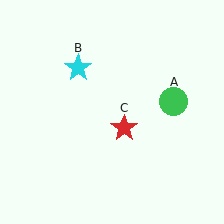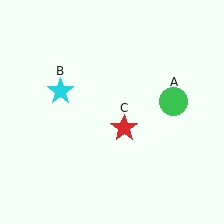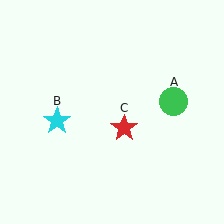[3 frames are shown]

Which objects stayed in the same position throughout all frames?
Green circle (object A) and red star (object C) remained stationary.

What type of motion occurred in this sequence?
The cyan star (object B) rotated counterclockwise around the center of the scene.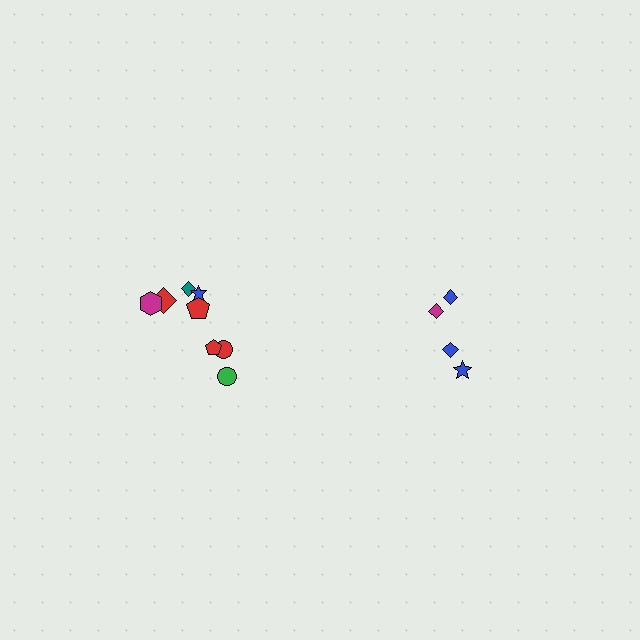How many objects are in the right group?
There are 4 objects.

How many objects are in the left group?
There are 8 objects.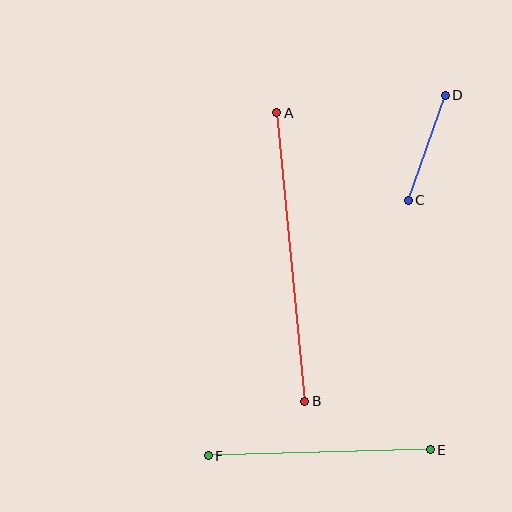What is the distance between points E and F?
The distance is approximately 222 pixels.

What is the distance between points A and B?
The distance is approximately 290 pixels.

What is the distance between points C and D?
The distance is approximately 112 pixels.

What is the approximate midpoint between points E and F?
The midpoint is at approximately (319, 453) pixels.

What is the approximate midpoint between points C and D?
The midpoint is at approximately (427, 148) pixels.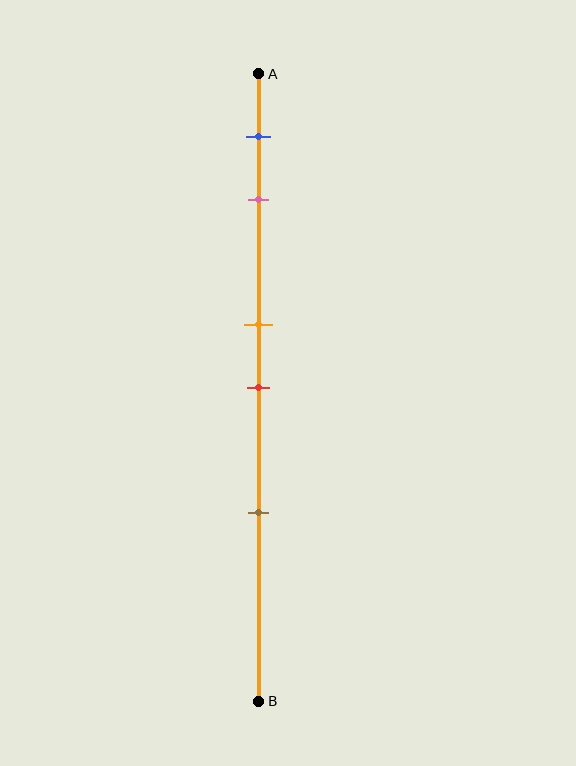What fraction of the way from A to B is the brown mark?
The brown mark is approximately 70% (0.7) of the way from A to B.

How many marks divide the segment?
There are 5 marks dividing the segment.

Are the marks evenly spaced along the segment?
No, the marks are not evenly spaced.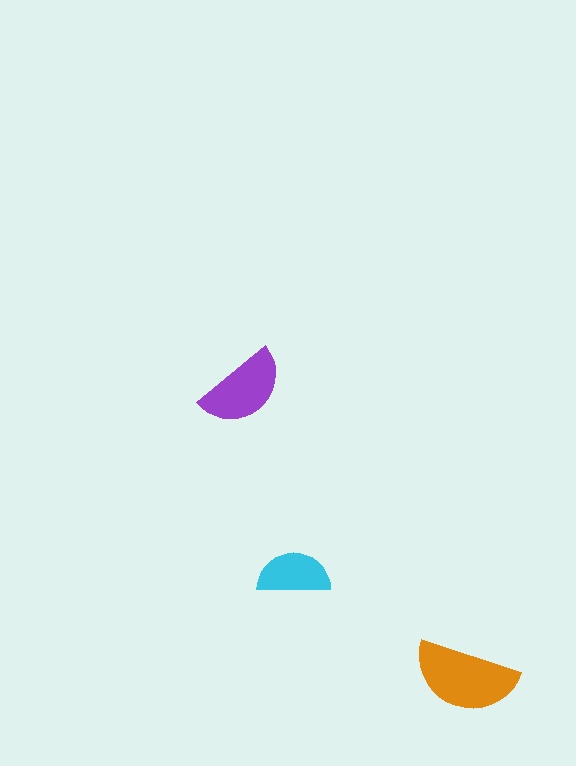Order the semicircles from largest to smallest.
the orange one, the purple one, the cyan one.